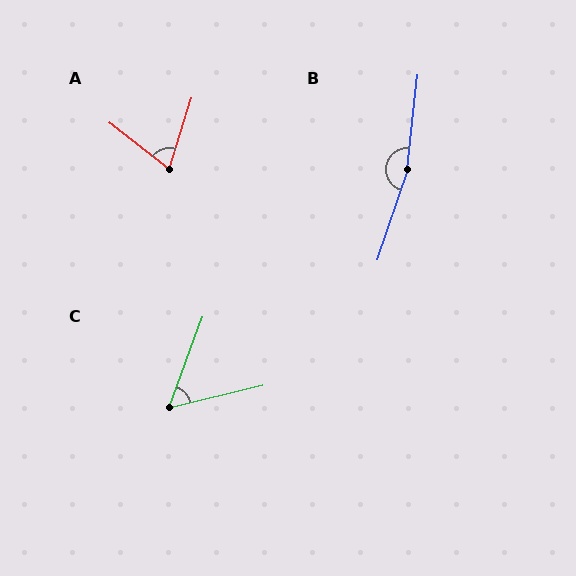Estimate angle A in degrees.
Approximately 69 degrees.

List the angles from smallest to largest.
C (56°), A (69°), B (168°).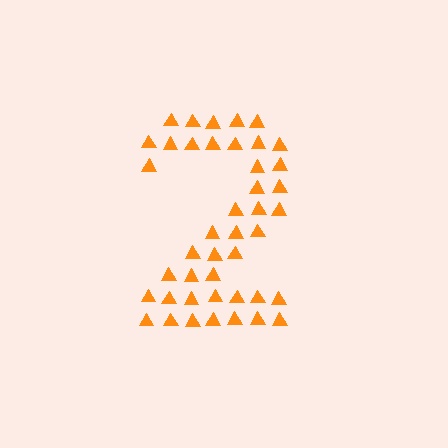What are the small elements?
The small elements are triangles.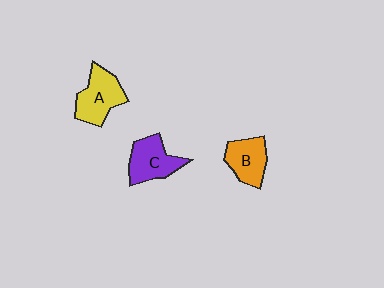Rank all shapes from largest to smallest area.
From largest to smallest: A (yellow), C (purple), B (orange).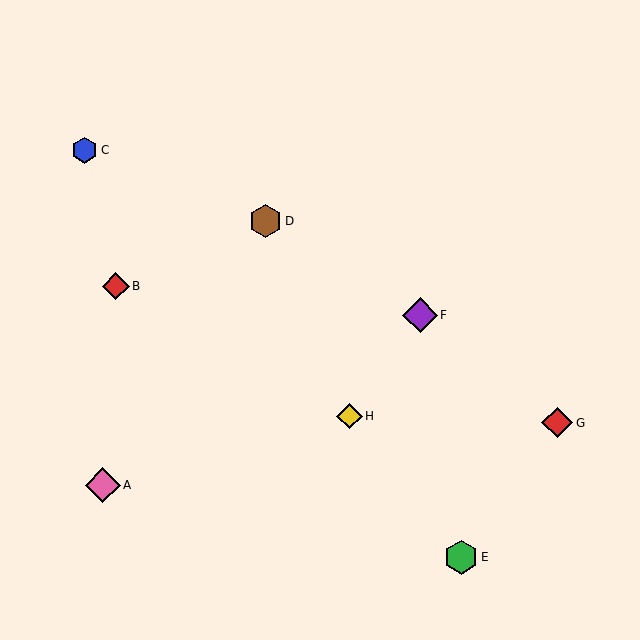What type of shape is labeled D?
Shape D is a brown hexagon.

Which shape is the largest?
The pink diamond (labeled A) is the largest.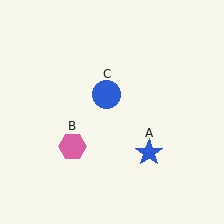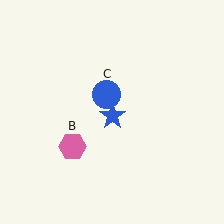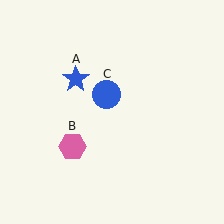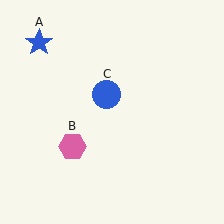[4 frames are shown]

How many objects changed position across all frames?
1 object changed position: blue star (object A).